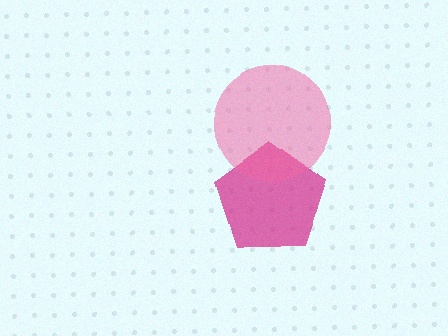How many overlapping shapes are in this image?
There are 2 overlapping shapes in the image.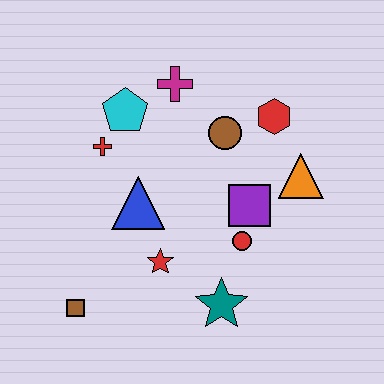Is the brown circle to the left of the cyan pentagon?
No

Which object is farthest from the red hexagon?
The brown square is farthest from the red hexagon.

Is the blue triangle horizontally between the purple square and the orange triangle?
No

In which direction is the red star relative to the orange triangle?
The red star is to the left of the orange triangle.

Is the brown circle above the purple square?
Yes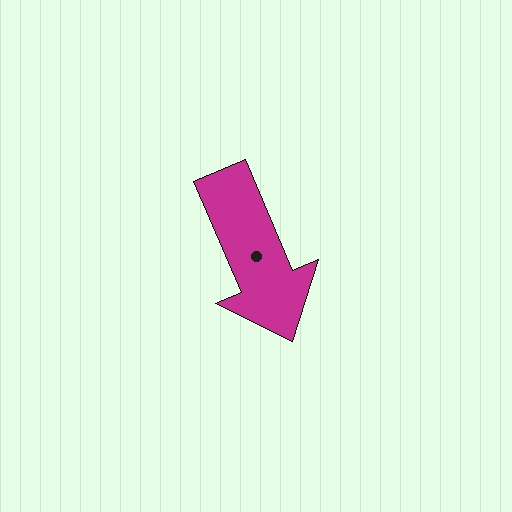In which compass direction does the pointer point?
Southeast.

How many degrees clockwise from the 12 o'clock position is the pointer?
Approximately 157 degrees.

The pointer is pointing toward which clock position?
Roughly 5 o'clock.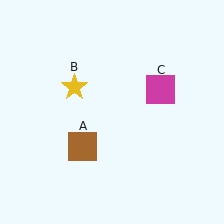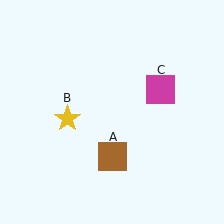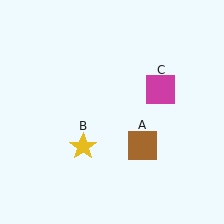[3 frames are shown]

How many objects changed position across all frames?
2 objects changed position: brown square (object A), yellow star (object B).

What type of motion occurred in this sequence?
The brown square (object A), yellow star (object B) rotated counterclockwise around the center of the scene.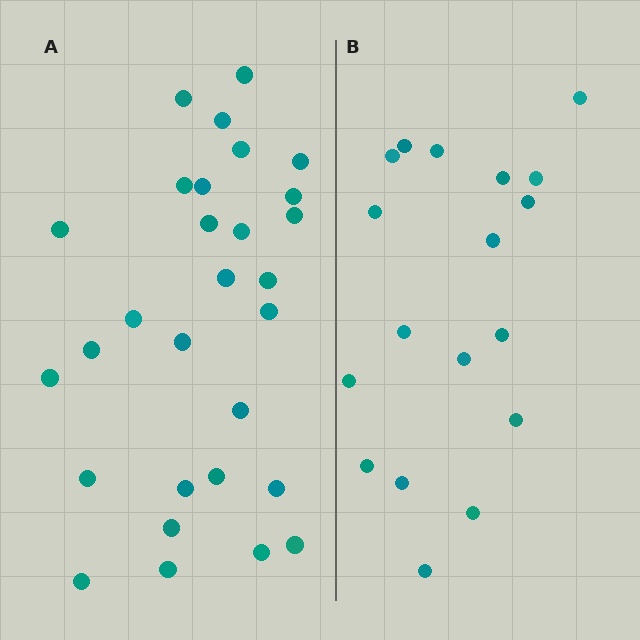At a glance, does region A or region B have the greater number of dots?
Region A (the left region) has more dots.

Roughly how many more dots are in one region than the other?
Region A has roughly 12 or so more dots than region B.